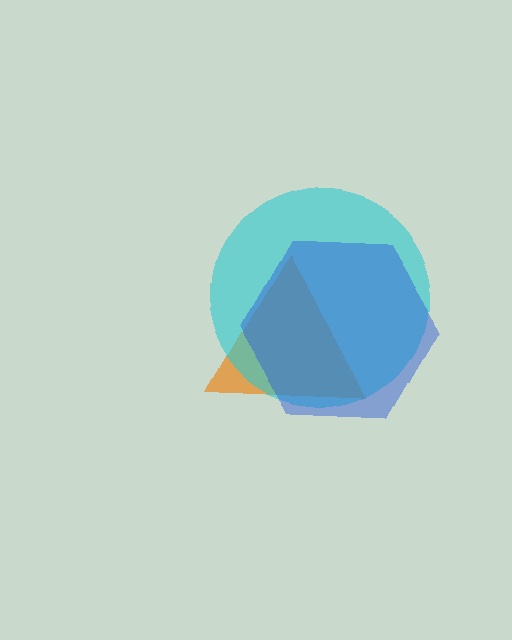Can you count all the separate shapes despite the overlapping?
Yes, there are 3 separate shapes.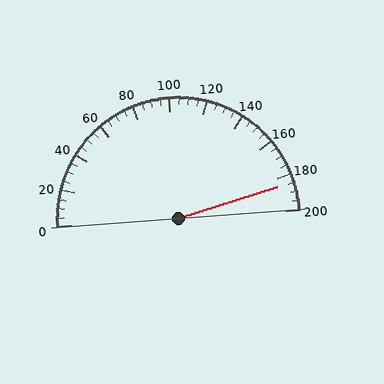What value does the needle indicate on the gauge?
The needle indicates approximately 185.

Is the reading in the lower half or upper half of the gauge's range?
The reading is in the upper half of the range (0 to 200).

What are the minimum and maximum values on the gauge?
The gauge ranges from 0 to 200.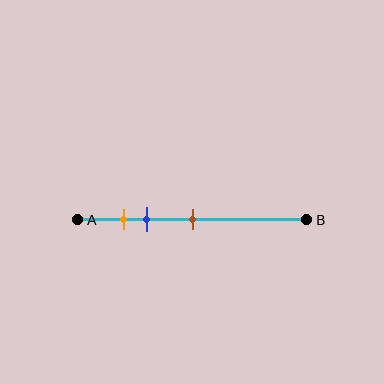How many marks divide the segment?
There are 3 marks dividing the segment.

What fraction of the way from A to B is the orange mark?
The orange mark is approximately 20% (0.2) of the way from A to B.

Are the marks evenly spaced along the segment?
No, the marks are not evenly spaced.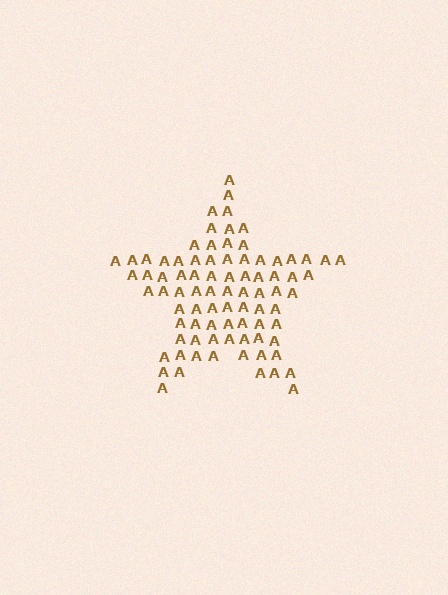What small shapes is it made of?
It is made of small letter A's.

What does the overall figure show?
The overall figure shows a star.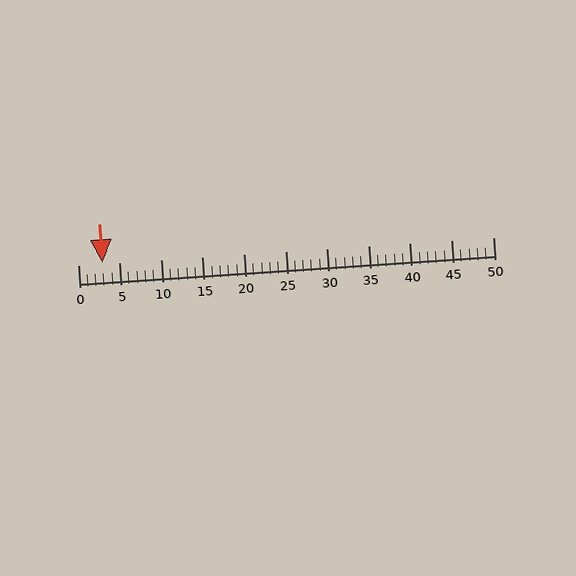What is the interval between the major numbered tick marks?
The major tick marks are spaced 5 units apart.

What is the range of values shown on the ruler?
The ruler shows values from 0 to 50.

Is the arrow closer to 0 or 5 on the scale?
The arrow is closer to 5.